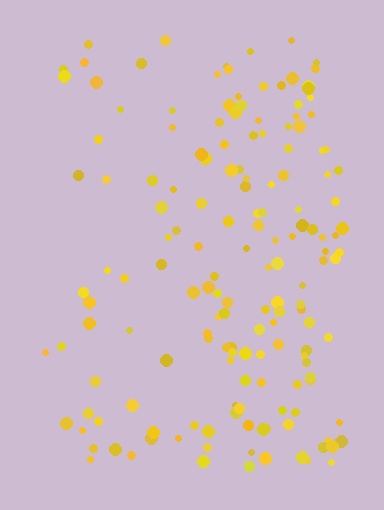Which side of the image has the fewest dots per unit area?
The left.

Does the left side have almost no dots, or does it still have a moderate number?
Still a moderate number, just noticeably fewer than the right.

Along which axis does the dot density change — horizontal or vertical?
Horizontal.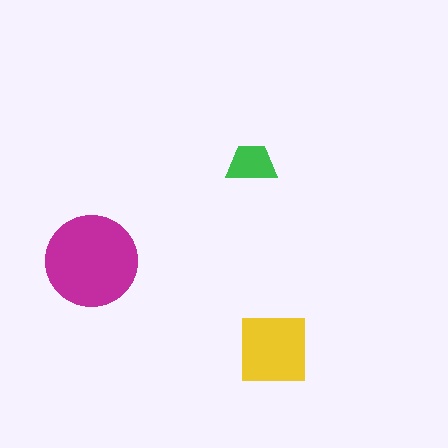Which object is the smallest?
The green trapezoid.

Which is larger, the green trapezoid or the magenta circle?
The magenta circle.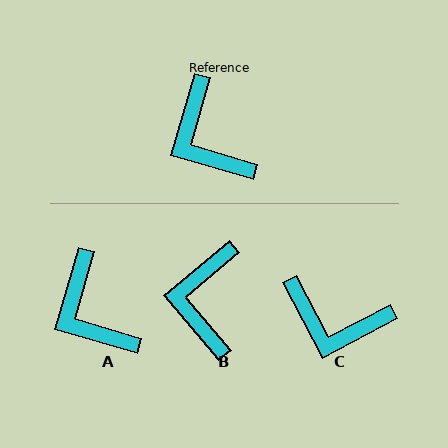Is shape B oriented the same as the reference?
No, it is off by about 34 degrees.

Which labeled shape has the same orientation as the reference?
A.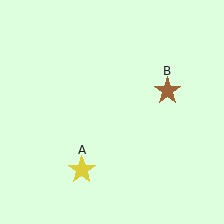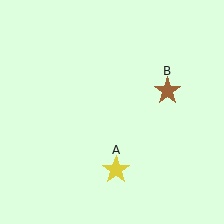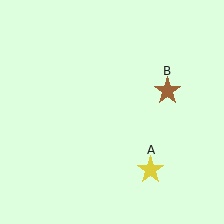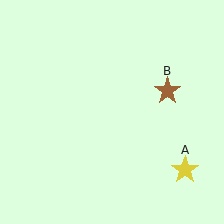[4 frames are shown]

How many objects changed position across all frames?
1 object changed position: yellow star (object A).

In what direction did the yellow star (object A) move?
The yellow star (object A) moved right.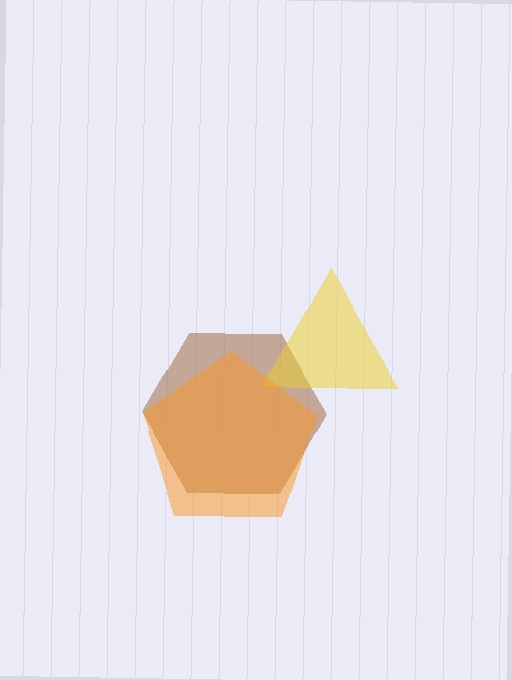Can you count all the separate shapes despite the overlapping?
Yes, there are 3 separate shapes.